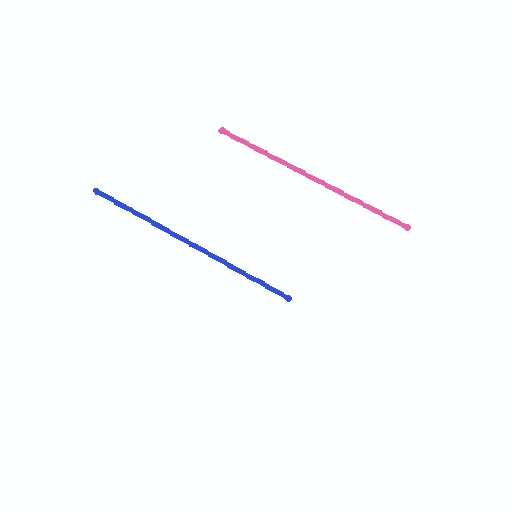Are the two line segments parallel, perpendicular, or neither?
Parallel — their directions differ by only 1.7°.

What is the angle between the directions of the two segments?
Approximately 2 degrees.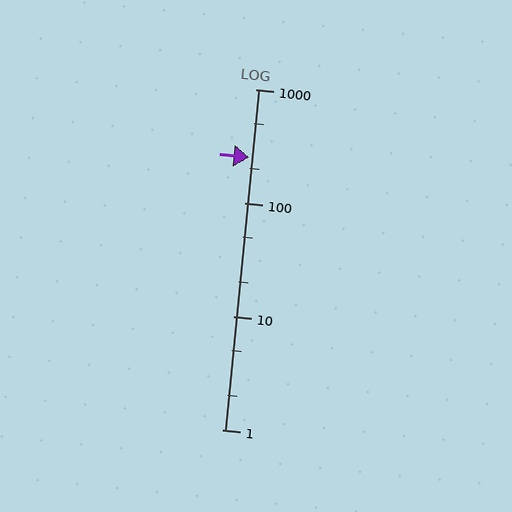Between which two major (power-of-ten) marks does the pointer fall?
The pointer is between 100 and 1000.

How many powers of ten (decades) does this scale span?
The scale spans 3 decades, from 1 to 1000.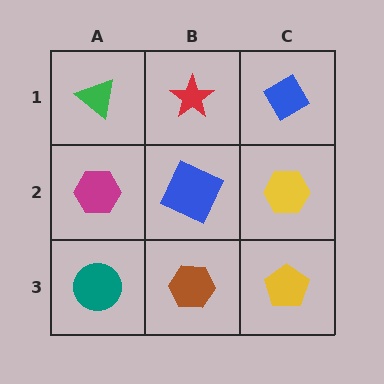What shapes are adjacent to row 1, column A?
A magenta hexagon (row 2, column A), a red star (row 1, column B).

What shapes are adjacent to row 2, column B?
A red star (row 1, column B), a brown hexagon (row 3, column B), a magenta hexagon (row 2, column A), a yellow hexagon (row 2, column C).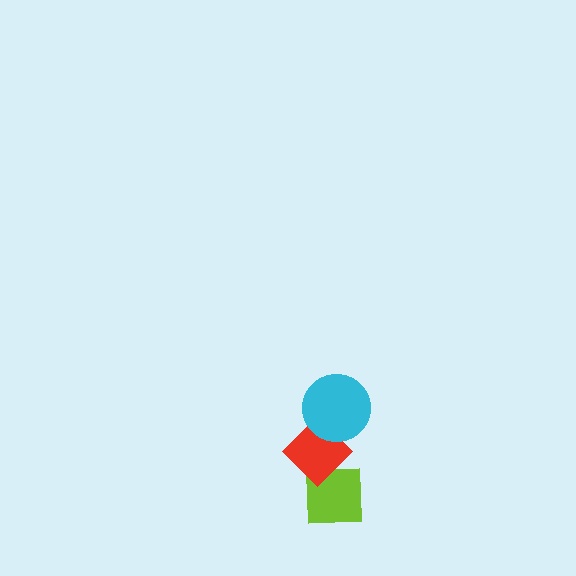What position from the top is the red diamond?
The red diamond is 2nd from the top.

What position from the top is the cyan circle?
The cyan circle is 1st from the top.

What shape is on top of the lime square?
The red diamond is on top of the lime square.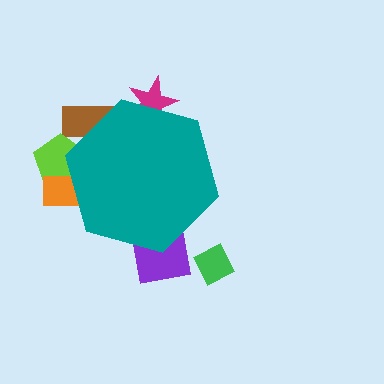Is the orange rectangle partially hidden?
Yes, the orange rectangle is partially hidden behind the teal hexagon.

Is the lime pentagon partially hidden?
Yes, the lime pentagon is partially hidden behind the teal hexagon.